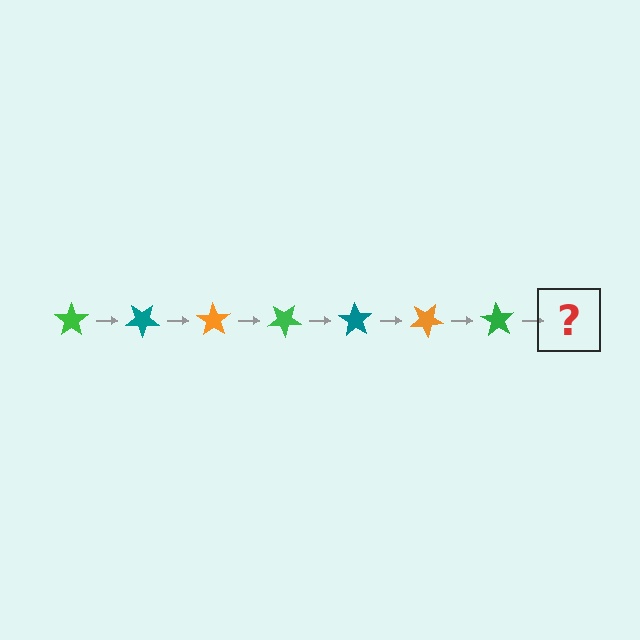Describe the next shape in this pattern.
It should be a teal star, rotated 245 degrees from the start.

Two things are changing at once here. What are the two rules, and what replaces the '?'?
The two rules are that it rotates 35 degrees each step and the color cycles through green, teal, and orange. The '?' should be a teal star, rotated 245 degrees from the start.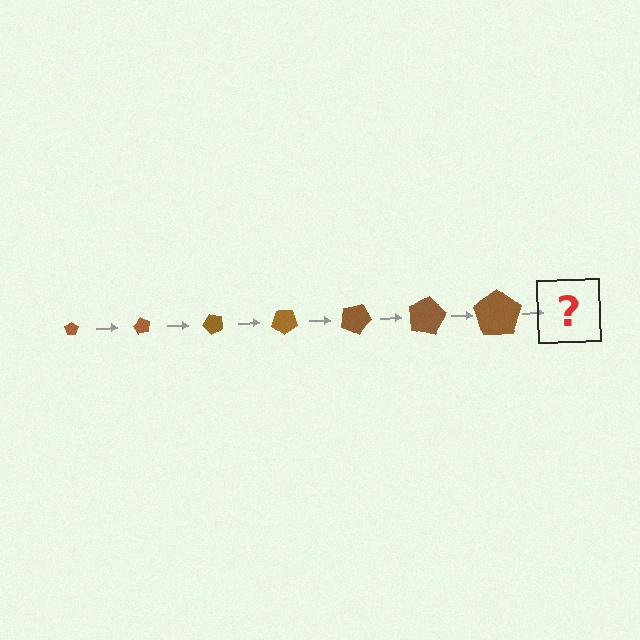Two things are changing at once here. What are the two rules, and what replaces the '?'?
The two rules are that the pentagon grows larger each step and it rotates 60 degrees each step. The '?' should be a pentagon, larger than the previous one and rotated 420 degrees from the start.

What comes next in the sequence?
The next element should be a pentagon, larger than the previous one and rotated 420 degrees from the start.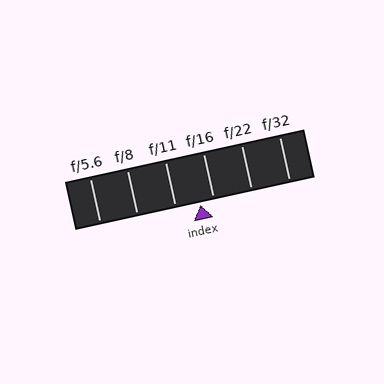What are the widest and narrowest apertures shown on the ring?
The widest aperture shown is f/5.6 and the narrowest is f/32.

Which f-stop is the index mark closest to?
The index mark is closest to f/16.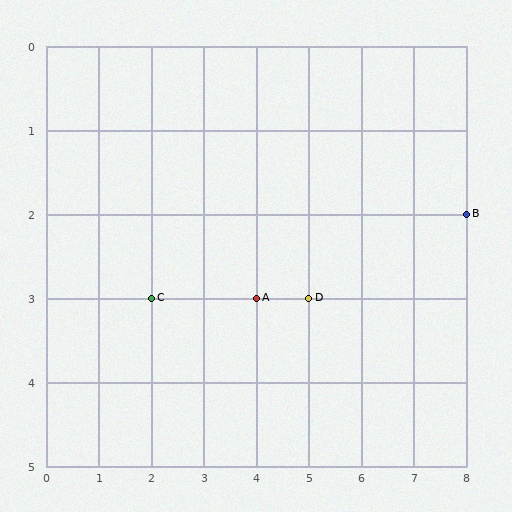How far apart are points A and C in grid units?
Points A and C are 2 columns apart.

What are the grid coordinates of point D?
Point D is at grid coordinates (5, 3).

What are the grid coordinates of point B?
Point B is at grid coordinates (8, 2).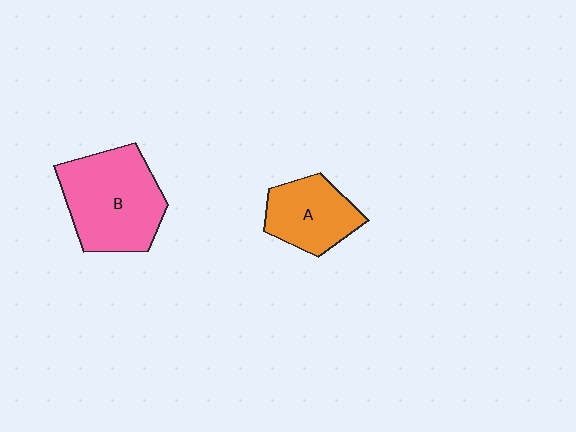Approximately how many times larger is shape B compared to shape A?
Approximately 1.6 times.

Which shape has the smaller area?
Shape A (orange).